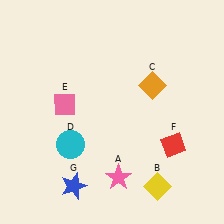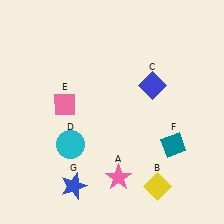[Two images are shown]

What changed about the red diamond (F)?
In Image 1, F is red. In Image 2, it changed to teal.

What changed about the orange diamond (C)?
In Image 1, C is orange. In Image 2, it changed to blue.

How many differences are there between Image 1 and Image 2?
There are 2 differences between the two images.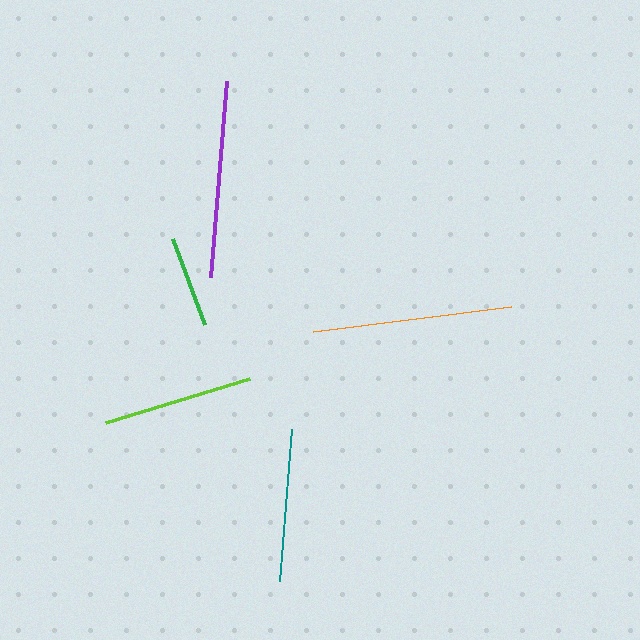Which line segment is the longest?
The orange line is the longest at approximately 199 pixels.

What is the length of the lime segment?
The lime segment is approximately 151 pixels long.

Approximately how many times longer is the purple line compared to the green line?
The purple line is approximately 2.1 times the length of the green line.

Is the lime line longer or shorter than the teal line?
The teal line is longer than the lime line.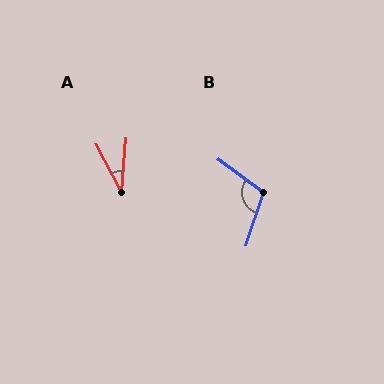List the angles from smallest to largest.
A (33°), B (108°).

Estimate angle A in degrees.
Approximately 33 degrees.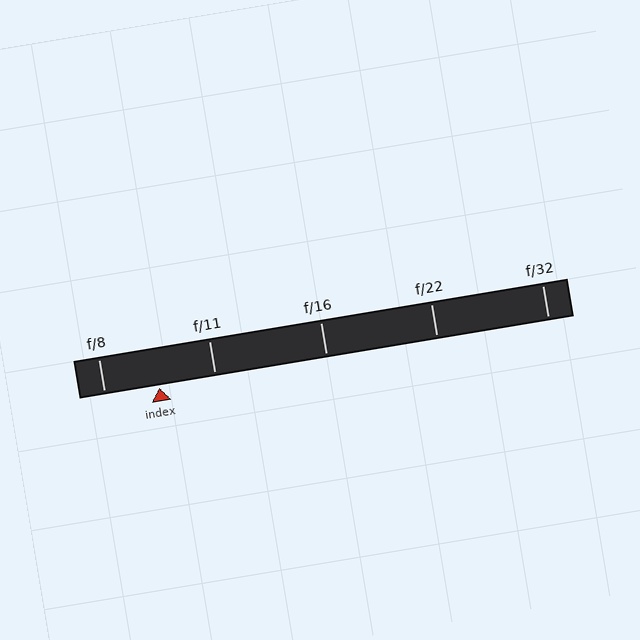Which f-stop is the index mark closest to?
The index mark is closest to f/8.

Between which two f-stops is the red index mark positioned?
The index mark is between f/8 and f/11.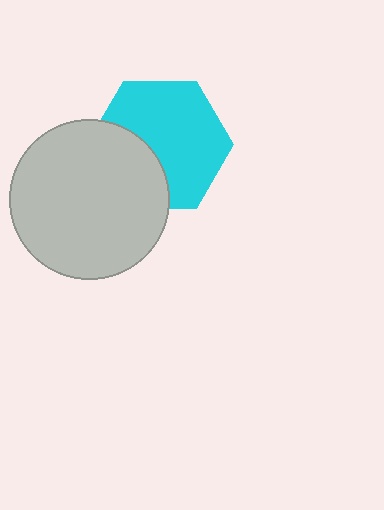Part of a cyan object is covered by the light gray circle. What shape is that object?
It is a hexagon.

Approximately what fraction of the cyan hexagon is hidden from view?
Roughly 34% of the cyan hexagon is hidden behind the light gray circle.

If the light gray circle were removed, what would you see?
You would see the complete cyan hexagon.